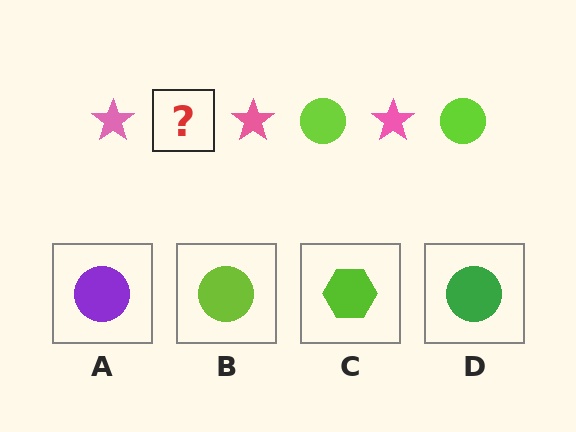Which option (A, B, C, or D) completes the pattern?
B.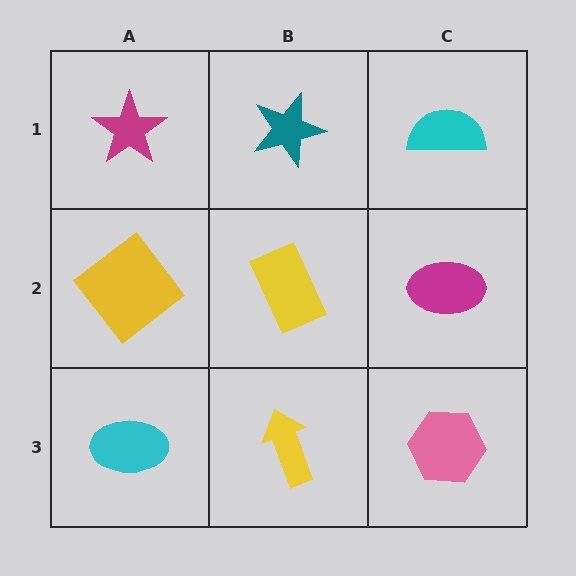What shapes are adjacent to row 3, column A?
A yellow diamond (row 2, column A), a yellow arrow (row 3, column B).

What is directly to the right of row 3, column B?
A pink hexagon.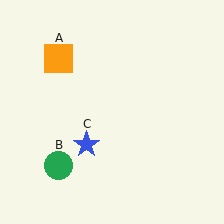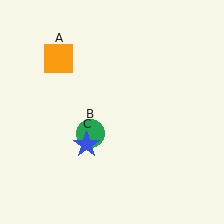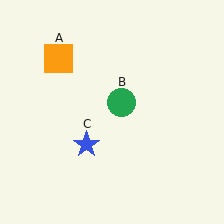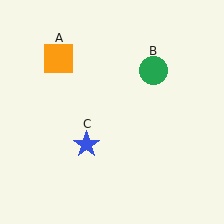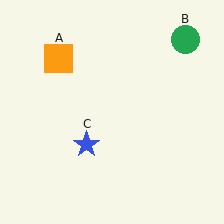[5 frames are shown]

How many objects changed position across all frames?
1 object changed position: green circle (object B).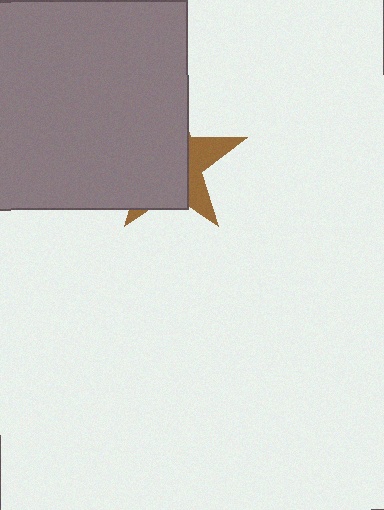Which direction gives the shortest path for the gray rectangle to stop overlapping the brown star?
Moving left gives the shortest separation.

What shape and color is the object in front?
The object in front is a gray rectangle.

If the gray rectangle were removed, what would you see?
You would see the complete brown star.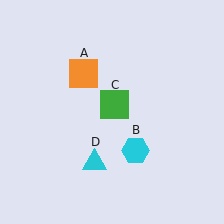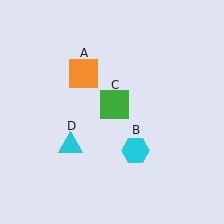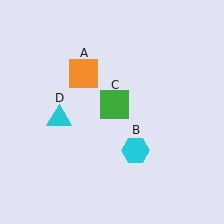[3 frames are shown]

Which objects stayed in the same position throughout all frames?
Orange square (object A) and cyan hexagon (object B) and green square (object C) remained stationary.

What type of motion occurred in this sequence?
The cyan triangle (object D) rotated clockwise around the center of the scene.